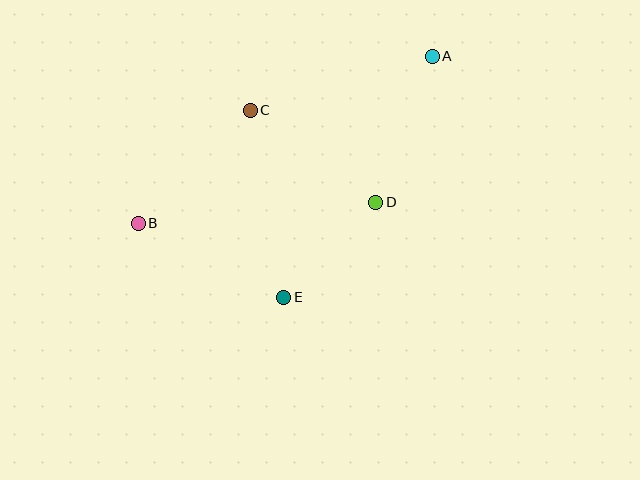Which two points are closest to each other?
Points D and E are closest to each other.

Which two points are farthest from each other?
Points A and B are farthest from each other.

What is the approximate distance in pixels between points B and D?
The distance between B and D is approximately 239 pixels.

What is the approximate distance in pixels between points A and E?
The distance between A and E is approximately 283 pixels.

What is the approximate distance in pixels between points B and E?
The distance between B and E is approximately 163 pixels.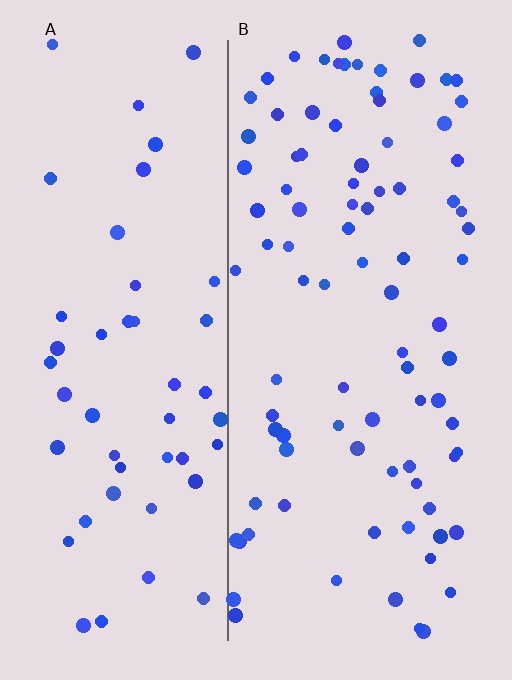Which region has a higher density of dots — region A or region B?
B (the right).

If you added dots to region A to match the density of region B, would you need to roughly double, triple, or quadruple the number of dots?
Approximately double.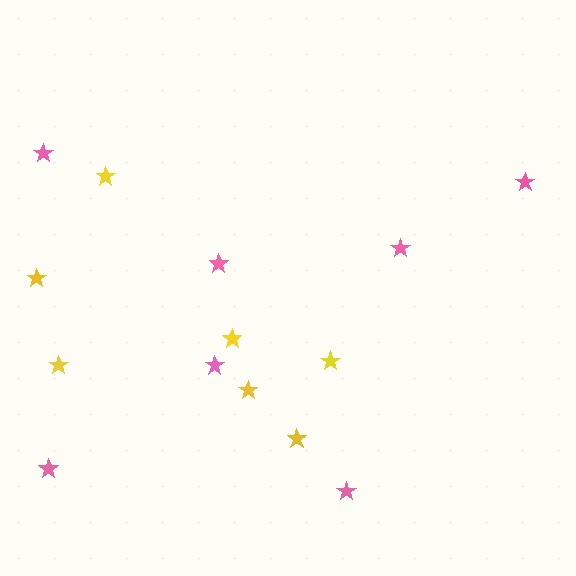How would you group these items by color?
There are 2 groups: one group of pink stars (7) and one group of yellow stars (7).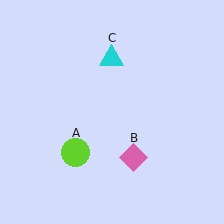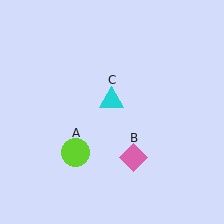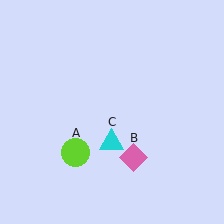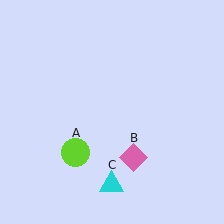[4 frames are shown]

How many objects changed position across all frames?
1 object changed position: cyan triangle (object C).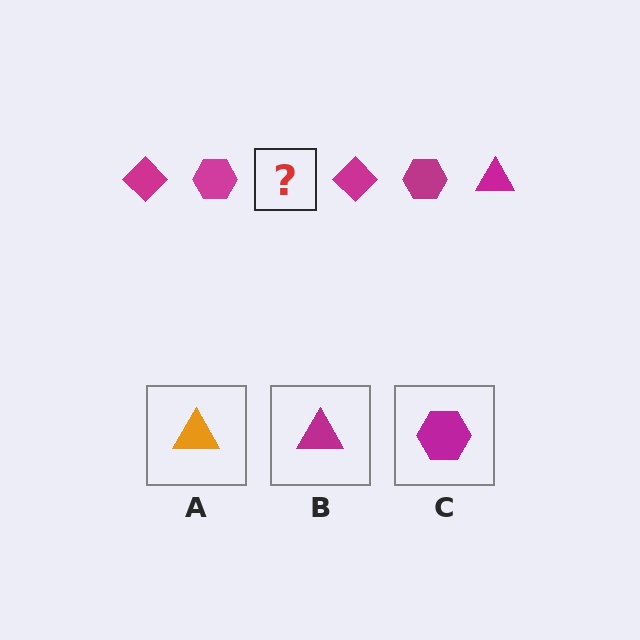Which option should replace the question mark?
Option B.